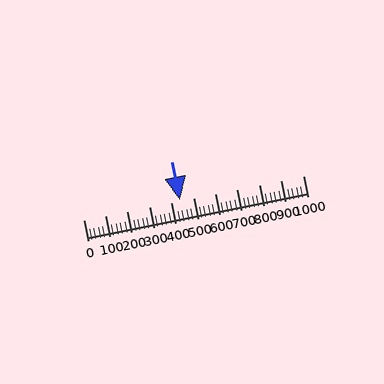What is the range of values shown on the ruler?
The ruler shows values from 0 to 1000.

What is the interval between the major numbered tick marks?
The major tick marks are spaced 100 units apart.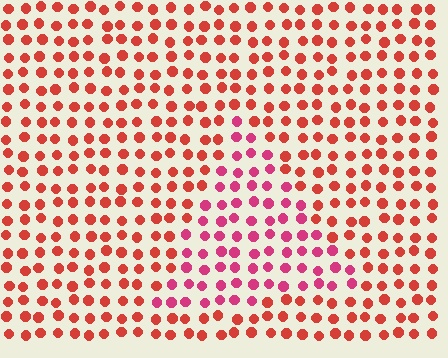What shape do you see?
I see a triangle.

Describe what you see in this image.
The image is filled with small red elements in a uniform arrangement. A triangle-shaped region is visible where the elements are tinted to a slightly different hue, forming a subtle color boundary.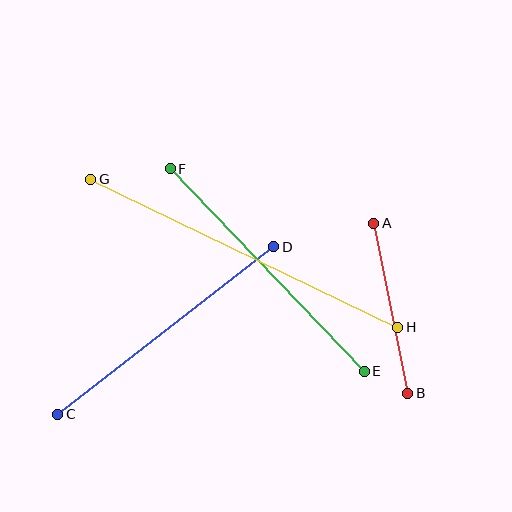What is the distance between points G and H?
The distance is approximately 341 pixels.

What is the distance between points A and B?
The distance is approximately 173 pixels.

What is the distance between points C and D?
The distance is approximately 273 pixels.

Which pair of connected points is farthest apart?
Points G and H are farthest apart.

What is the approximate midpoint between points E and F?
The midpoint is at approximately (267, 270) pixels.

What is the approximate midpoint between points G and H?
The midpoint is at approximately (244, 253) pixels.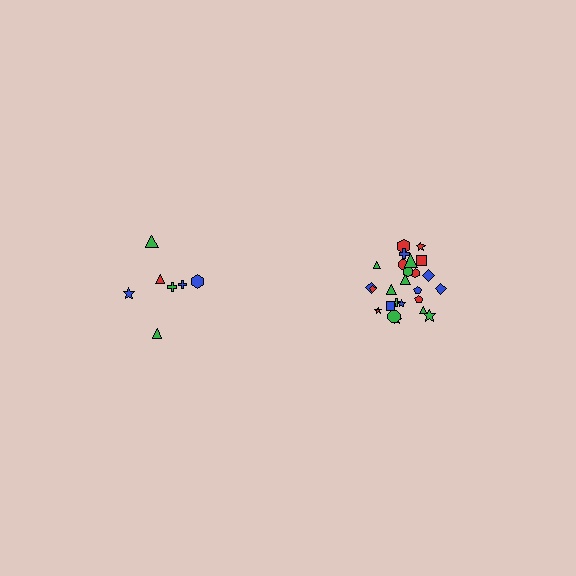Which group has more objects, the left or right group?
The right group.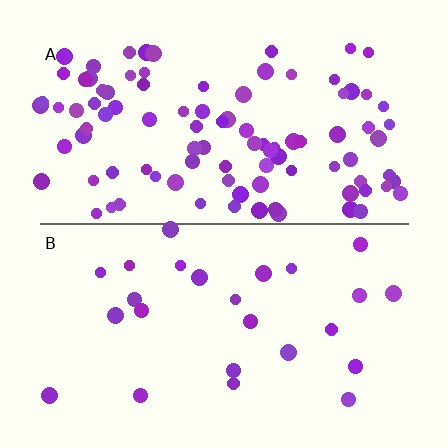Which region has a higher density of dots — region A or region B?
A (the top).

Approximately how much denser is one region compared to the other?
Approximately 3.8× — region A over region B.